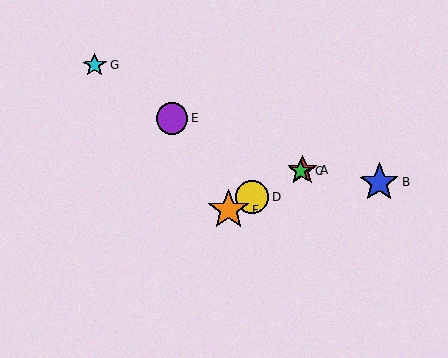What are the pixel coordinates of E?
Object E is at (172, 119).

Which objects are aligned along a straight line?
Objects A, C, D, F are aligned along a straight line.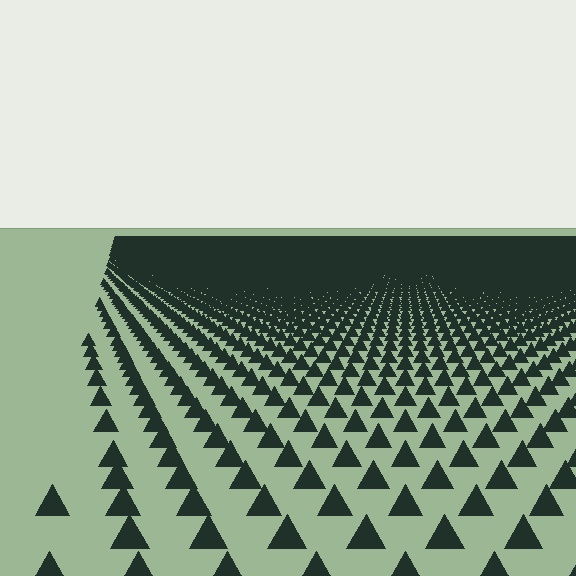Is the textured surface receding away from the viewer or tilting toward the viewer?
The surface is receding away from the viewer. Texture elements get smaller and denser toward the top.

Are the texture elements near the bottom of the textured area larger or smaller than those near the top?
Larger. Near the bottom, elements are closer to the viewer and appear at a bigger on-screen size.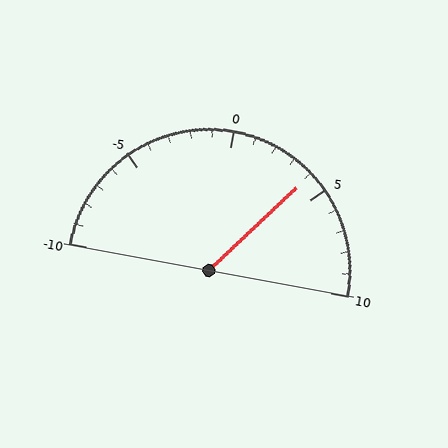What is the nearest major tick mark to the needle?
The nearest major tick mark is 5.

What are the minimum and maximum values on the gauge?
The gauge ranges from -10 to 10.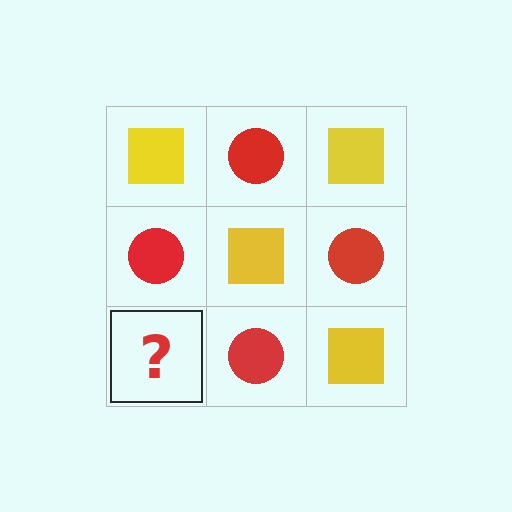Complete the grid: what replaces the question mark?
The question mark should be replaced with a yellow square.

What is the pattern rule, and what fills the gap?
The rule is that it alternates yellow square and red circle in a checkerboard pattern. The gap should be filled with a yellow square.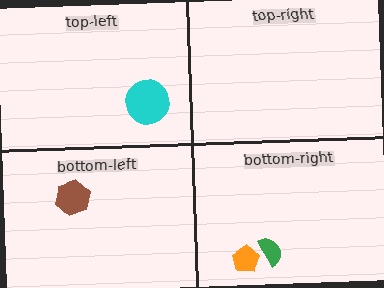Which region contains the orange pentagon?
The bottom-right region.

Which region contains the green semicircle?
The bottom-right region.